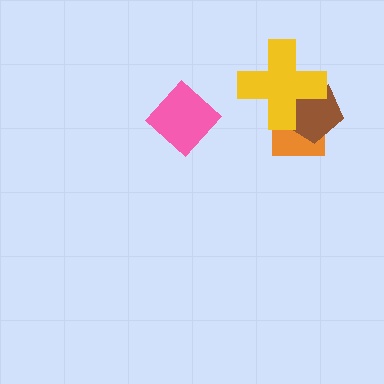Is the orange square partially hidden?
Yes, it is partially covered by another shape.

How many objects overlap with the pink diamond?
0 objects overlap with the pink diamond.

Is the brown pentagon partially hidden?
Yes, it is partially covered by another shape.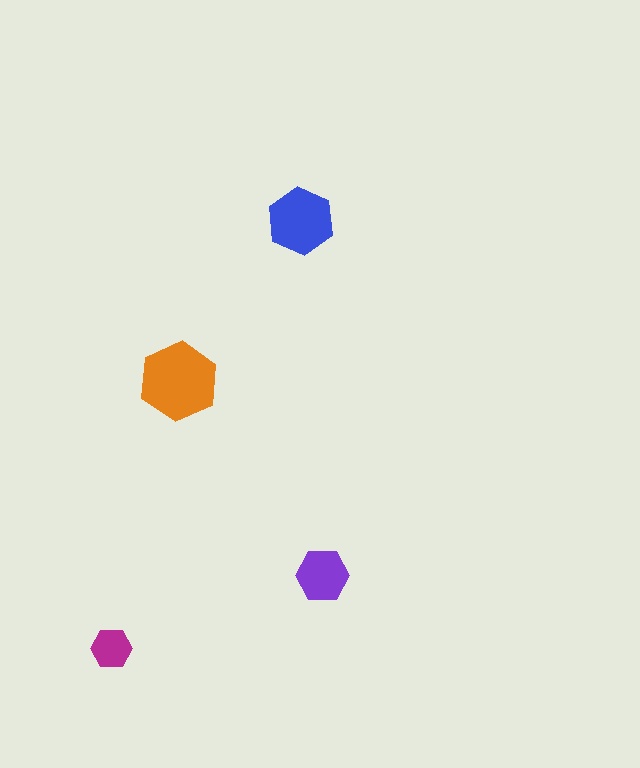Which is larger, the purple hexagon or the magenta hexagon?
The purple one.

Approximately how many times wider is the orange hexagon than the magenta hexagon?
About 2 times wider.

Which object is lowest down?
The magenta hexagon is bottommost.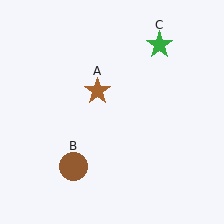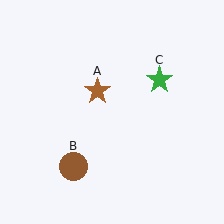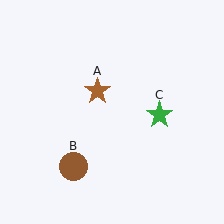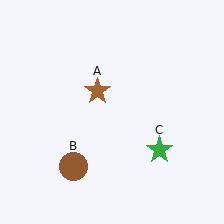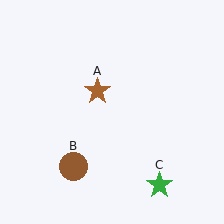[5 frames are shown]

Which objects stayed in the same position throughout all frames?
Brown star (object A) and brown circle (object B) remained stationary.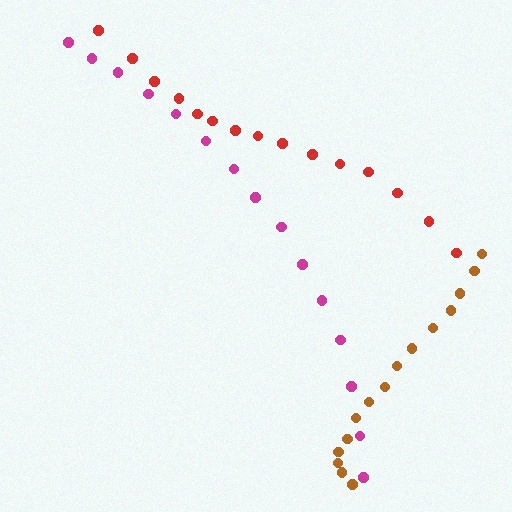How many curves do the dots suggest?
There are 3 distinct paths.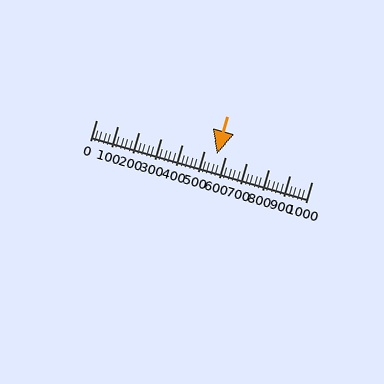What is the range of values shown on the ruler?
The ruler shows values from 0 to 1000.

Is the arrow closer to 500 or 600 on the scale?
The arrow is closer to 600.